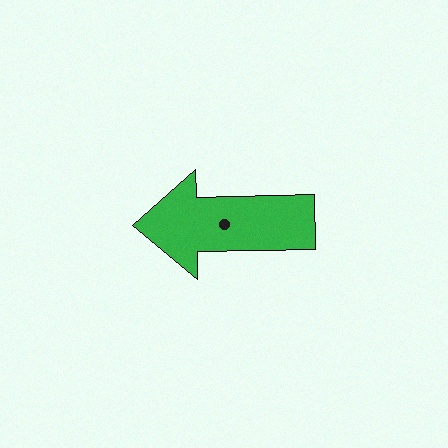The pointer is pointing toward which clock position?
Roughly 9 o'clock.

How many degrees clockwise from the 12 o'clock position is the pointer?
Approximately 269 degrees.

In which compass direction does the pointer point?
West.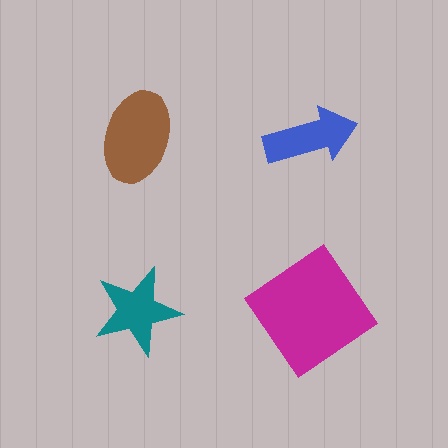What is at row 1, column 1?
A brown ellipse.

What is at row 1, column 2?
A blue arrow.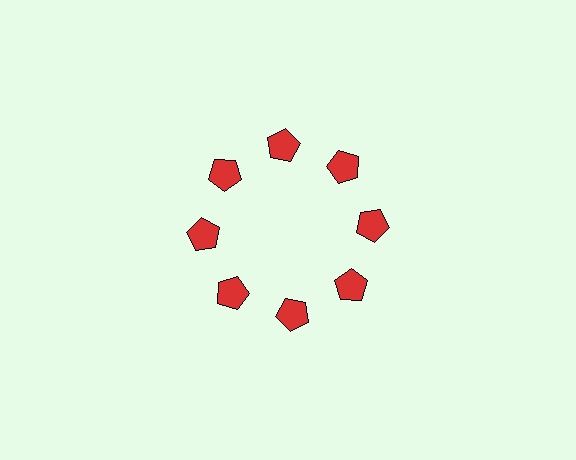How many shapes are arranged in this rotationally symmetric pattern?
There are 8 shapes, arranged in 8 groups of 1.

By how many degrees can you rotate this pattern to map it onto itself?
The pattern maps onto itself every 45 degrees of rotation.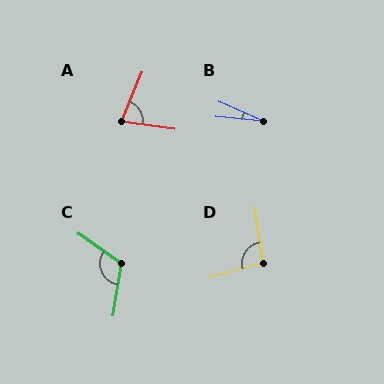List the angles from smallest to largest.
B (18°), A (75°), D (96°), C (115°).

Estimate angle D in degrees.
Approximately 96 degrees.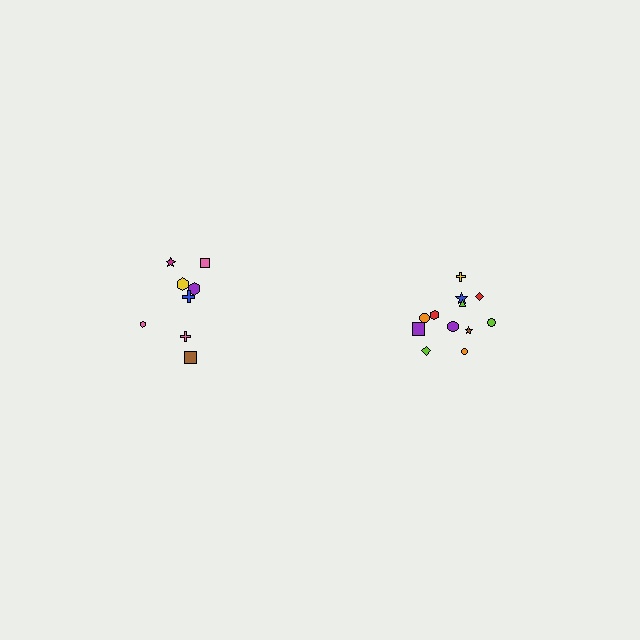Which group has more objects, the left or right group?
The right group.